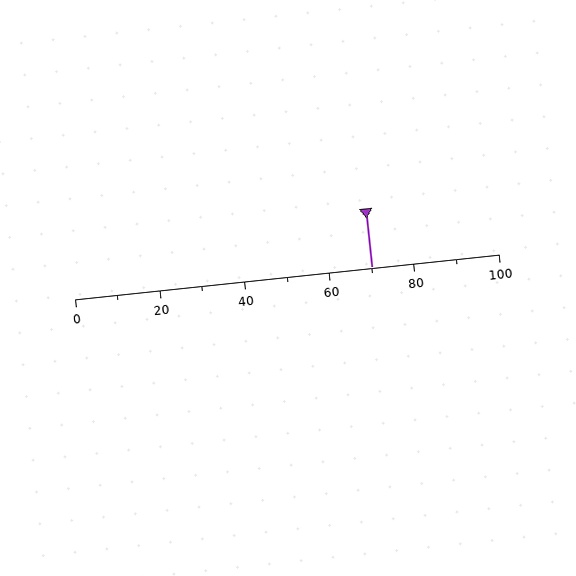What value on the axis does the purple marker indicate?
The marker indicates approximately 70.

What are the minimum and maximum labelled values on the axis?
The axis runs from 0 to 100.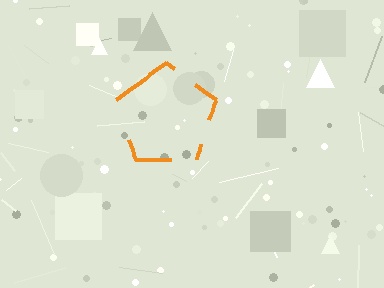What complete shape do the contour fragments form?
The contour fragments form a pentagon.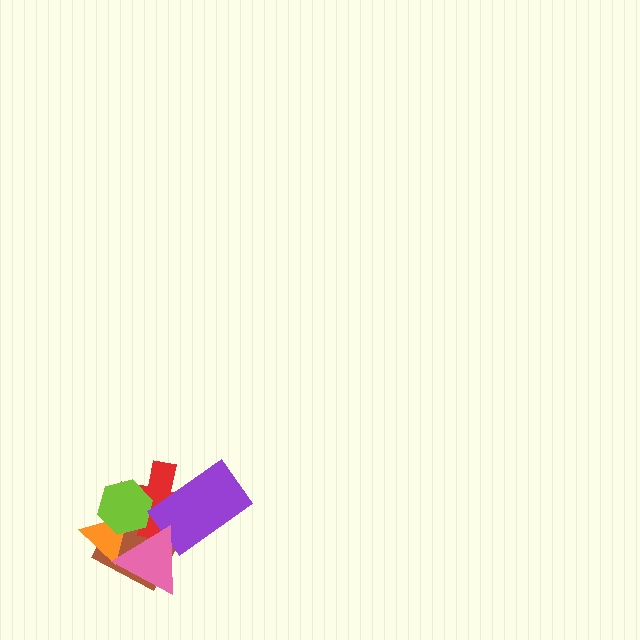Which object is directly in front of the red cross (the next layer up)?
The lime hexagon is directly in front of the red cross.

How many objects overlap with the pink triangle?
5 objects overlap with the pink triangle.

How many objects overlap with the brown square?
5 objects overlap with the brown square.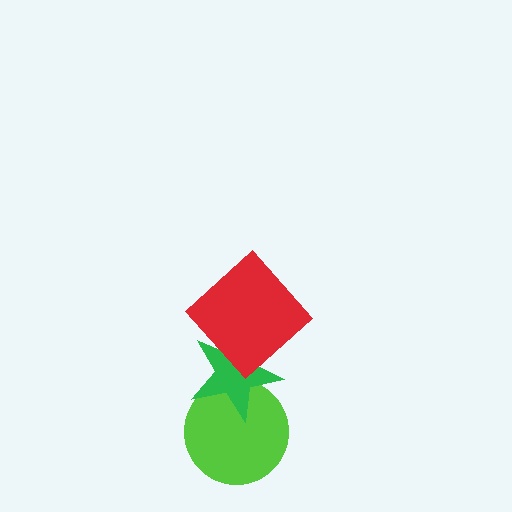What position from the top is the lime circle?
The lime circle is 3rd from the top.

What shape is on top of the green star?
The red diamond is on top of the green star.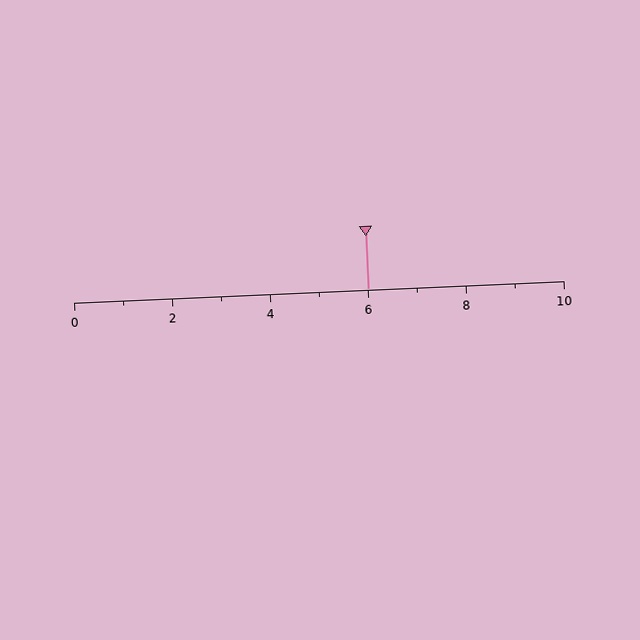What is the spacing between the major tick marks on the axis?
The major ticks are spaced 2 apart.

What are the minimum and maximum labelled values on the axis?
The axis runs from 0 to 10.